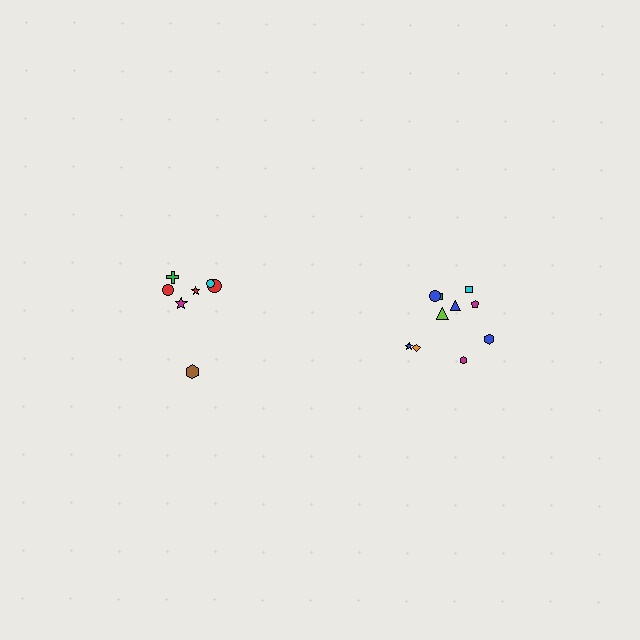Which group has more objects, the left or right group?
The right group.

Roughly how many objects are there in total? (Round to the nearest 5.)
Roughly 15 objects in total.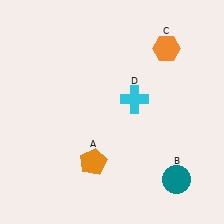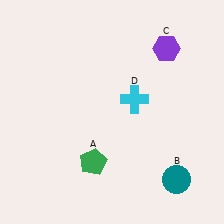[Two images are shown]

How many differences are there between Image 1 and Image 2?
There are 2 differences between the two images.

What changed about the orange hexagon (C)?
In Image 1, C is orange. In Image 2, it changed to purple.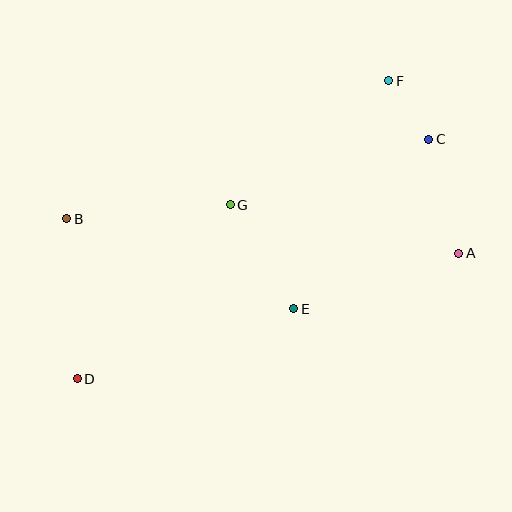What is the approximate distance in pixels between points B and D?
The distance between B and D is approximately 160 pixels.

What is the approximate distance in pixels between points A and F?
The distance between A and F is approximately 186 pixels.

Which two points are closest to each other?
Points C and F are closest to each other.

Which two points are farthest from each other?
Points D and F are farthest from each other.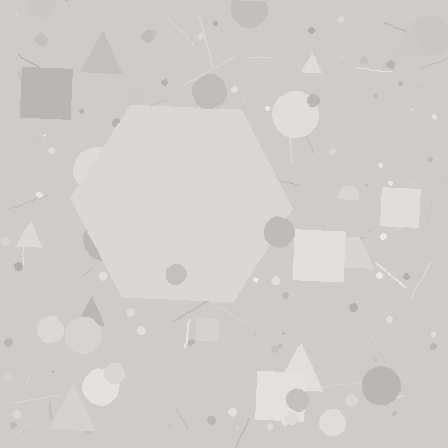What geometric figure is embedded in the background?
A hexagon is embedded in the background.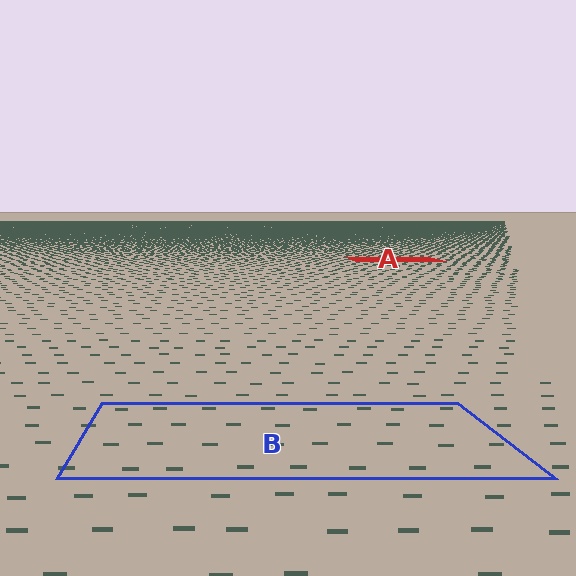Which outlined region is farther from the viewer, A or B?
Region A is farther from the viewer — the texture elements inside it appear smaller and more densely packed.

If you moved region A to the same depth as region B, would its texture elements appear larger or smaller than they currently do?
They would appear larger. At a closer depth, the same texture elements are projected at a bigger on-screen size.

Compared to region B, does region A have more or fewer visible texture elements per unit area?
Region A has more texture elements per unit area — they are packed more densely because it is farther away.